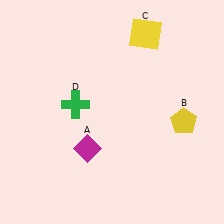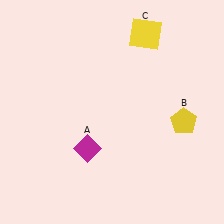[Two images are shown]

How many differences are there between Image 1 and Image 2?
There is 1 difference between the two images.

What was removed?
The green cross (D) was removed in Image 2.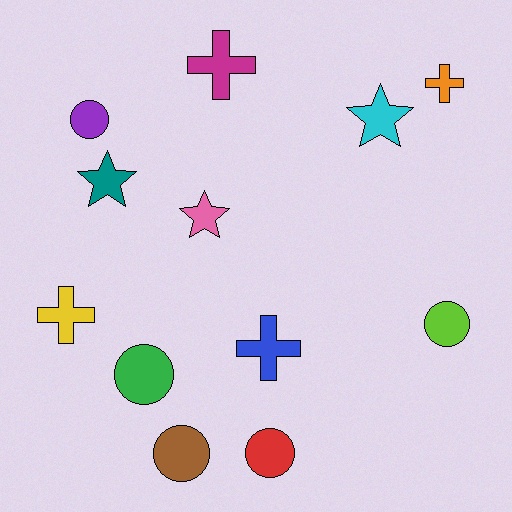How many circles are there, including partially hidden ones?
There are 5 circles.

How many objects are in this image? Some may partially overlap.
There are 12 objects.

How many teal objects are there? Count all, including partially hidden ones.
There is 1 teal object.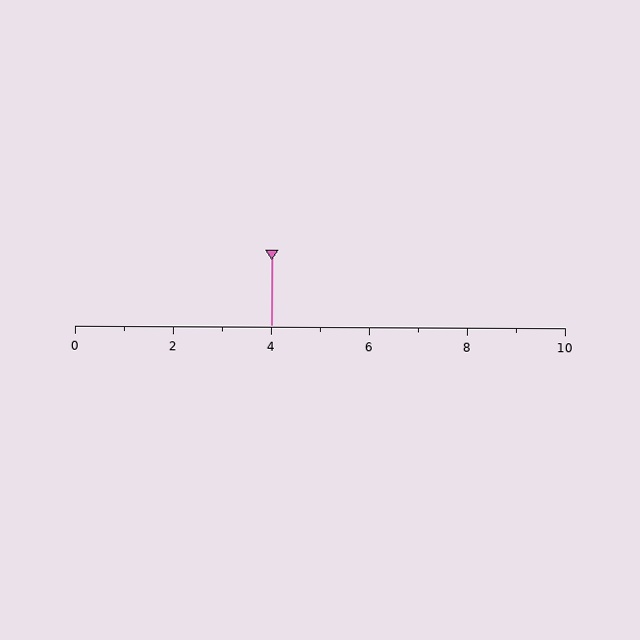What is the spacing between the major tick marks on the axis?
The major ticks are spaced 2 apart.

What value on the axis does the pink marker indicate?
The marker indicates approximately 4.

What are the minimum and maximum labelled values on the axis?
The axis runs from 0 to 10.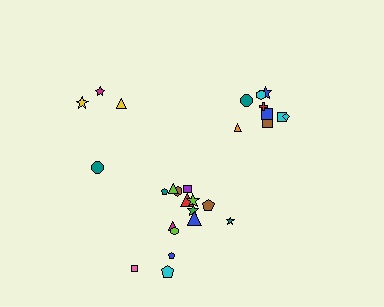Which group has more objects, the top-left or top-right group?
The top-right group.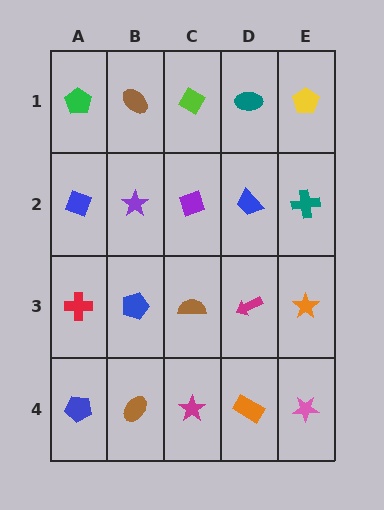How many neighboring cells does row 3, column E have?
3.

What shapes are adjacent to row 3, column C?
A purple diamond (row 2, column C), a magenta star (row 4, column C), a blue pentagon (row 3, column B), a magenta arrow (row 3, column D).